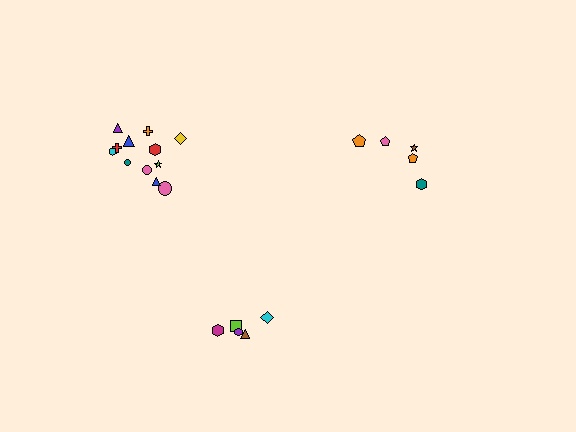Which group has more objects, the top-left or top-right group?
The top-left group.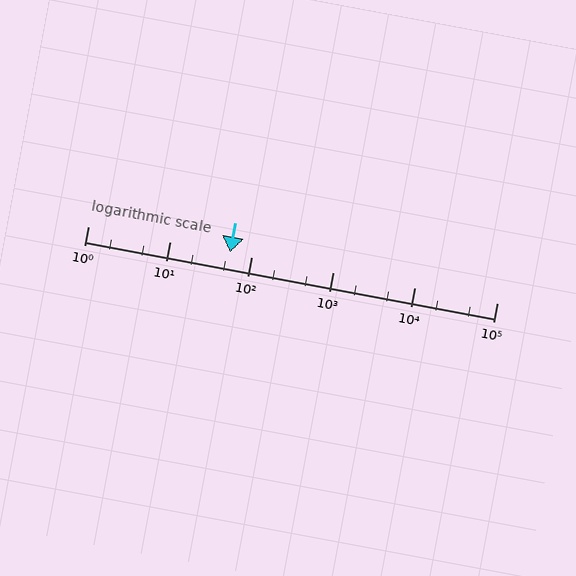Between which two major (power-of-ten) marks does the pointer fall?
The pointer is between 10 and 100.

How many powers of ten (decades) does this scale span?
The scale spans 5 decades, from 1 to 100000.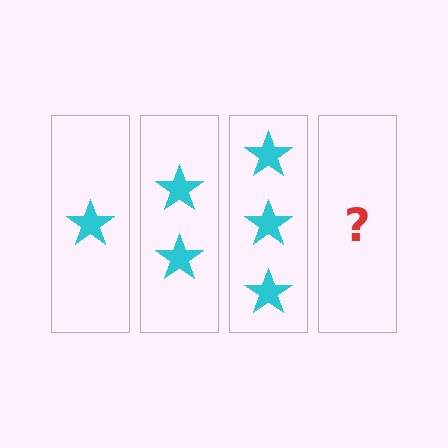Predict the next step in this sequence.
The next step is 4 stars.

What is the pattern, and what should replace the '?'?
The pattern is that each step adds one more star. The '?' should be 4 stars.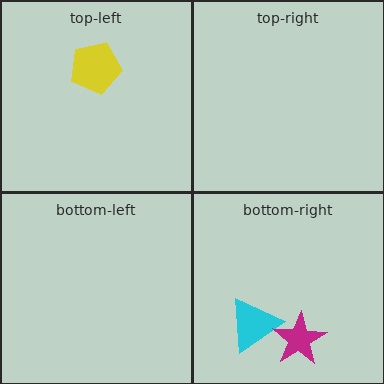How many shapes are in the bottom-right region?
2.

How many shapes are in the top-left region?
1.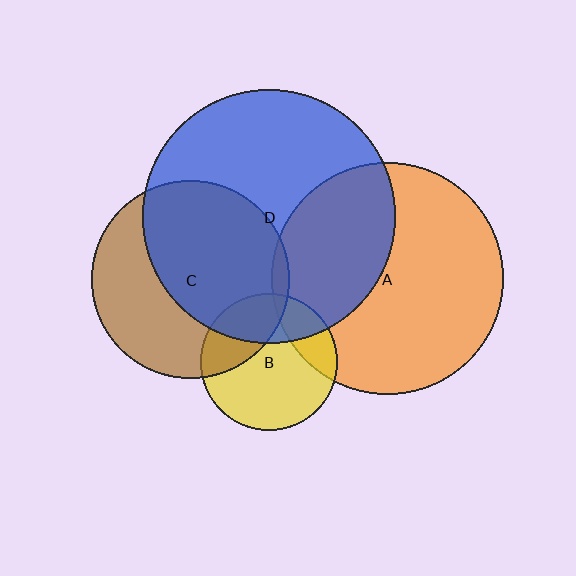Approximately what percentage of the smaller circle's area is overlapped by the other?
Approximately 5%.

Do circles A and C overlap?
Yes.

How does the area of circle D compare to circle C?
Approximately 1.6 times.